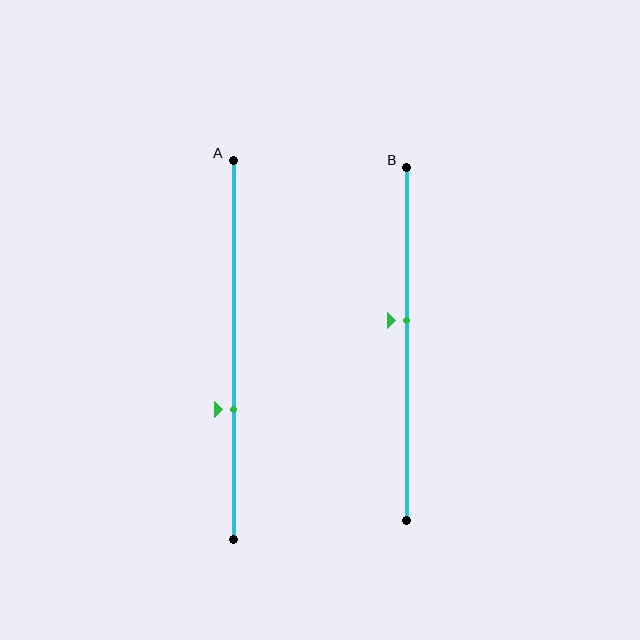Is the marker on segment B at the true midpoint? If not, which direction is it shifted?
No, the marker on segment B is shifted upward by about 7% of the segment length.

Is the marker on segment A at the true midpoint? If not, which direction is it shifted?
No, the marker on segment A is shifted downward by about 16% of the segment length.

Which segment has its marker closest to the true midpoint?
Segment B has its marker closest to the true midpoint.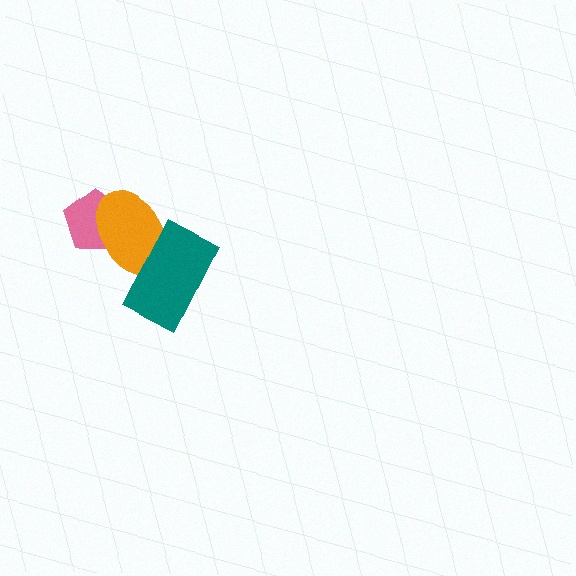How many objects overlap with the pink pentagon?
1 object overlaps with the pink pentagon.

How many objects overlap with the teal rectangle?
1 object overlaps with the teal rectangle.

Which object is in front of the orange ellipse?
The teal rectangle is in front of the orange ellipse.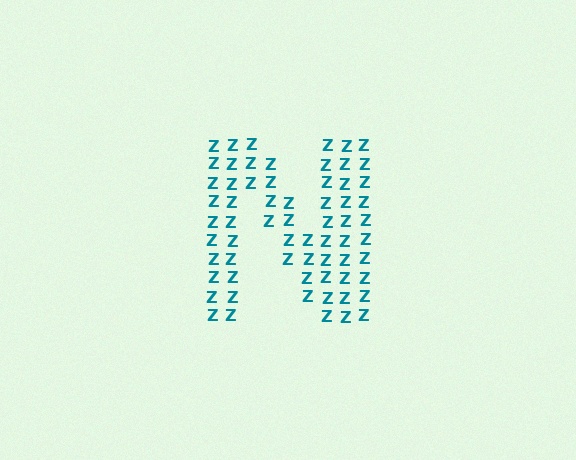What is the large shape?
The large shape is the letter N.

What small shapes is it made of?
It is made of small letter Z's.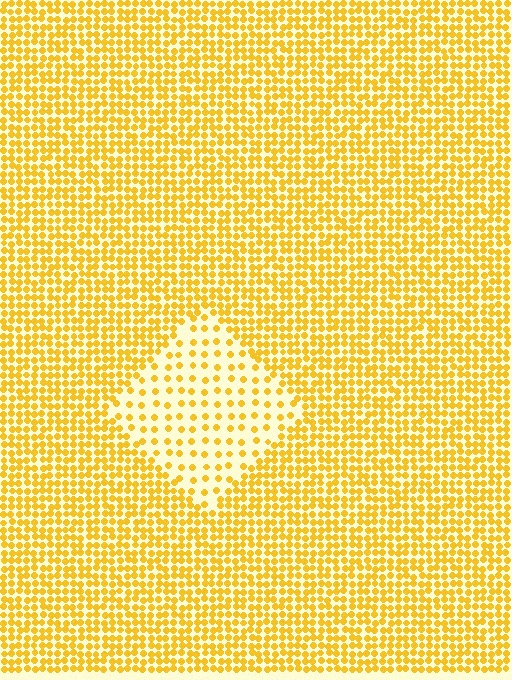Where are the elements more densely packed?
The elements are more densely packed outside the diamond boundary.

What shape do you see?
I see a diamond.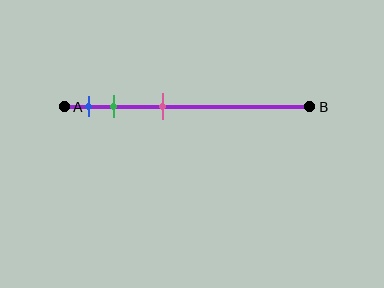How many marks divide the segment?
There are 3 marks dividing the segment.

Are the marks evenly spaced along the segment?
No, the marks are not evenly spaced.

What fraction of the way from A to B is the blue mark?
The blue mark is approximately 10% (0.1) of the way from A to B.